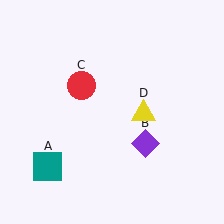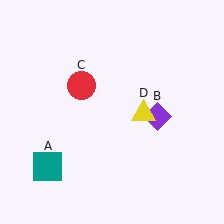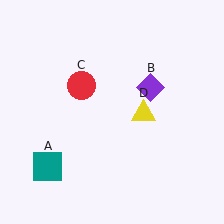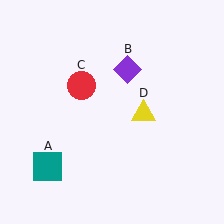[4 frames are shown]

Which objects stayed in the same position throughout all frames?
Teal square (object A) and red circle (object C) and yellow triangle (object D) remained stationary.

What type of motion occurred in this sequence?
The purple diamond (object B) rotated counterclockwise around the center of the scene.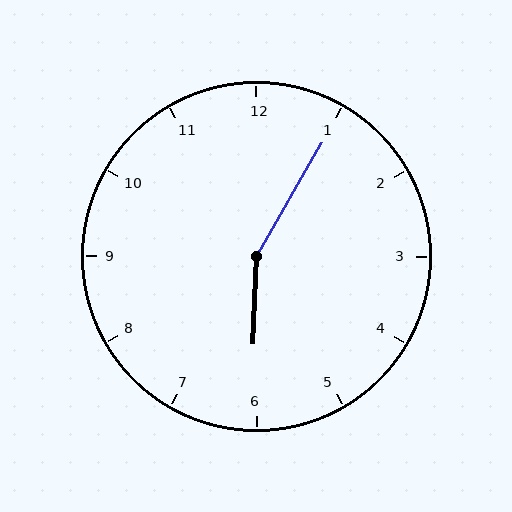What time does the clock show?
6:05.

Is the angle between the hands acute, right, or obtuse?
It is obtuse.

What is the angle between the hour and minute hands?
Approximately 152 degrees.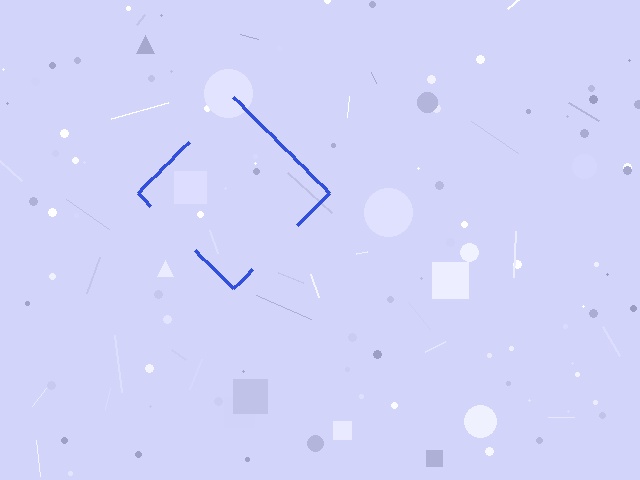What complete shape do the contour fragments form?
The contour fragments form a diamond.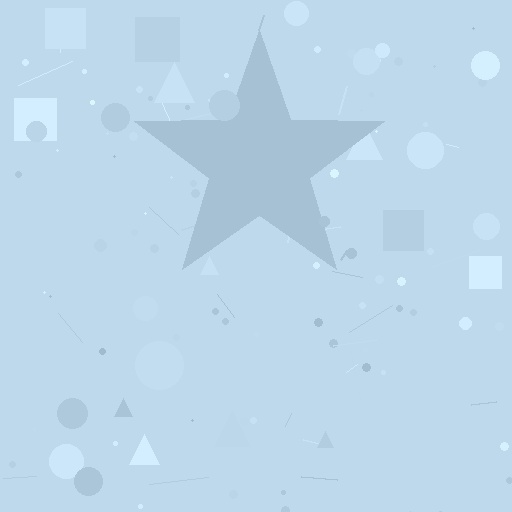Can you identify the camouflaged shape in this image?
The camouflaged shape is a star.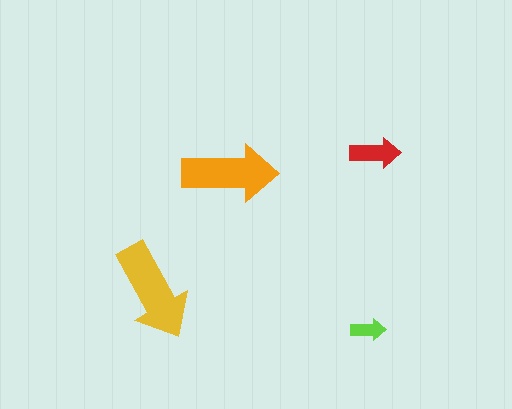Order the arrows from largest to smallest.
the yellow one, the orange one, the red one, the lime one.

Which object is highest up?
The red arrow is topmost.